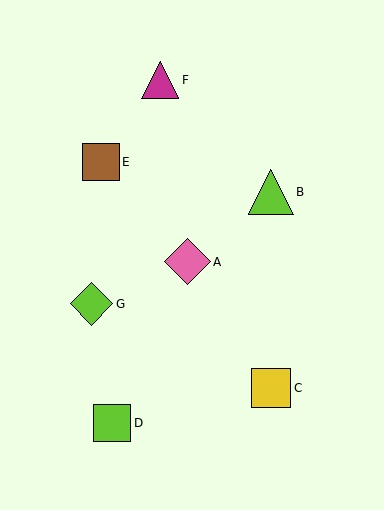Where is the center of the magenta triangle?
The center of the magenta triangle is at (160, 80).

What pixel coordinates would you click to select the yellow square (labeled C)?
Click at (271, 388) to select the yellow square C.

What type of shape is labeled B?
Shape B is a lime triangle.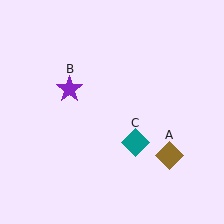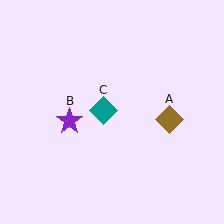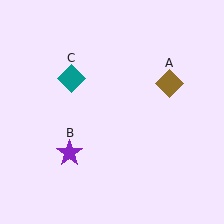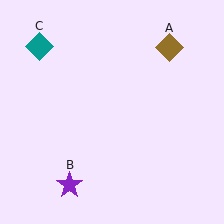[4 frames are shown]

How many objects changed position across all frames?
3 objects changed position: brown diamond (object A), purple star (object B), teal diamond (object C).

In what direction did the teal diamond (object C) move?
The teal diamond (object C) moved up and to the left.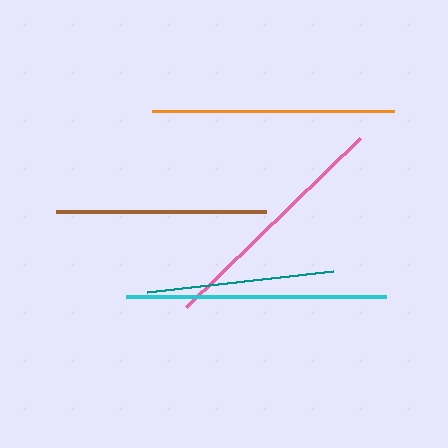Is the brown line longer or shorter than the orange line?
The orange line is longer than the brown line.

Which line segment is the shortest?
The teal line is the shortest at approximately 186 pixels.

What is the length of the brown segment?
The brown segment is approximately 209 pixels long.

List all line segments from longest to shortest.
From longest to shortest: cyan, pink, orange, brown, teal.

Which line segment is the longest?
The cyan line is the longest at approximately 260 pixels.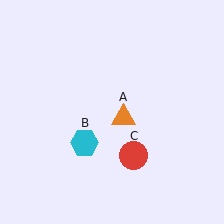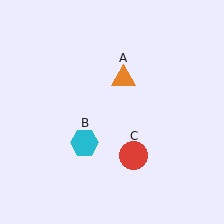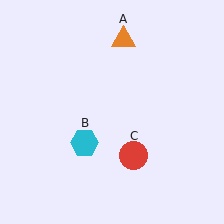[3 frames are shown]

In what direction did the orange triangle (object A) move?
The orange triangle (object A) moved up.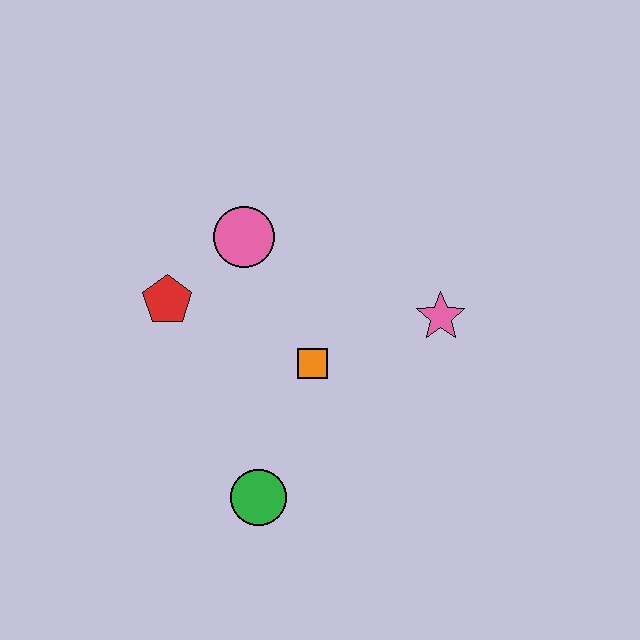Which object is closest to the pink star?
The orange square is closest to the pink star.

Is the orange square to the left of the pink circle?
No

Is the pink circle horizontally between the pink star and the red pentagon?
Yes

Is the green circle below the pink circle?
Yes